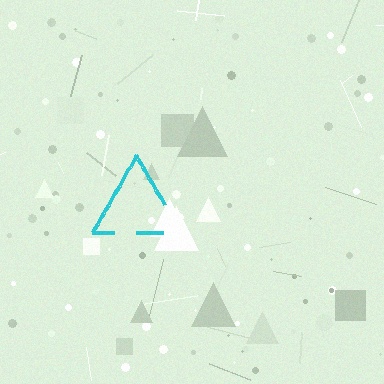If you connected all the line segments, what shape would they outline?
They would outline a triangle.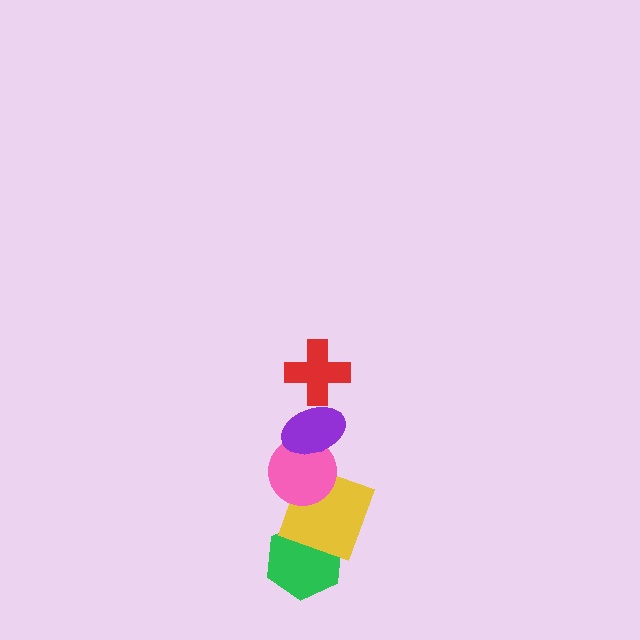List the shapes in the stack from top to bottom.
From top to bottom: the red cross, the purple ellipse, the pink circle, the yellow square, the green hexagon.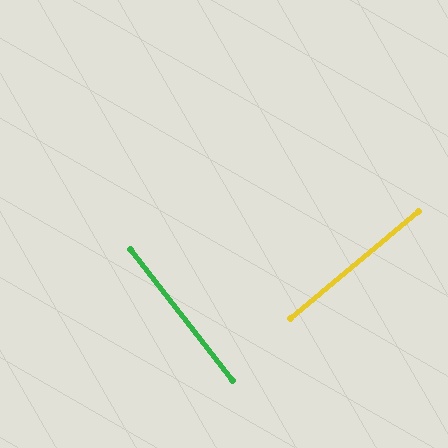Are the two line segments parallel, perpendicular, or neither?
Perpendicular — they meet at approximately 88°.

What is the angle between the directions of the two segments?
Approximately 88 degrees.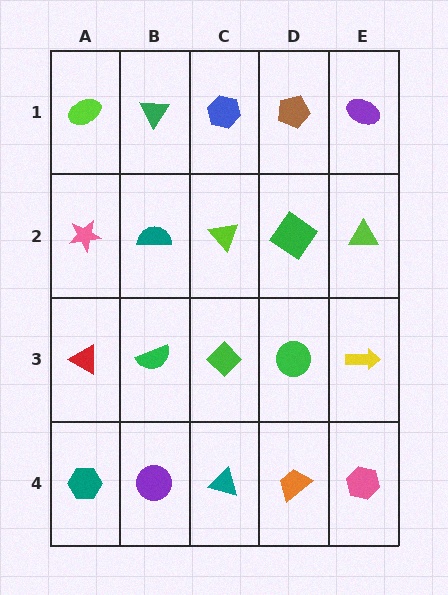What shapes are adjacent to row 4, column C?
A green diamond (row 3, column C), a purple circle (row 4, column B), an orange trapezoid (row 4, column D).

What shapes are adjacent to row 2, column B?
A green triangle (row 1, column B), a green semicircle (row 3, column B), a pink star (row 2, column A), a lime triangle (row 2, column C).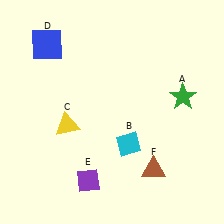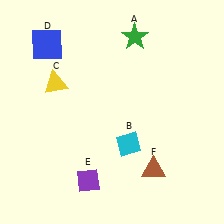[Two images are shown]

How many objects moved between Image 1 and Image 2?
2 objects moved between the two images.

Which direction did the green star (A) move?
The green star (A) moved up.